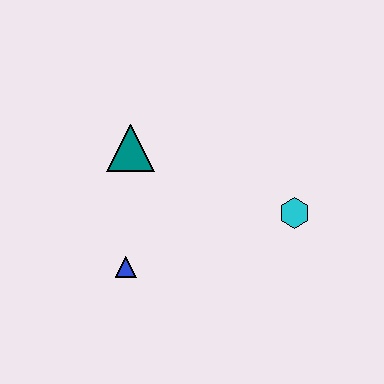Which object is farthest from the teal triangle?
The cyan hexagon is farthest from the teal triangle.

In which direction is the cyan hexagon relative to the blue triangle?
The cyan hexagon is to the right of the blue triangle.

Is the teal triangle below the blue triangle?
No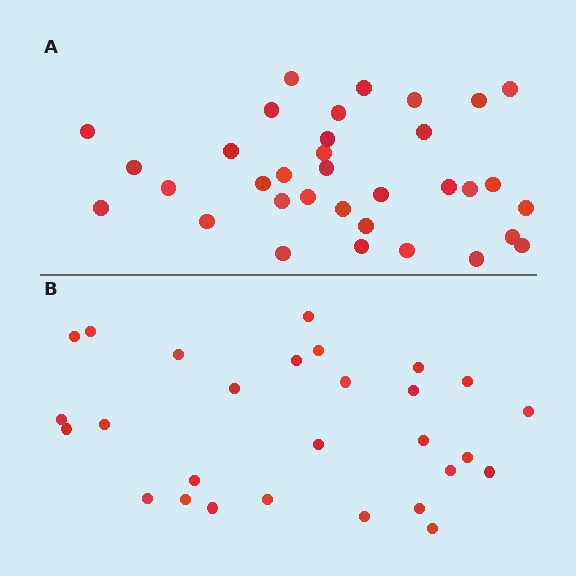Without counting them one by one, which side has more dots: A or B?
Region A (the top region) has more dots.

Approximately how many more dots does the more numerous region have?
Region A has about 6 more dots than region B.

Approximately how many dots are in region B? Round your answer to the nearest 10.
About 30 dots. (The exact count is 28, which rounds to 30.)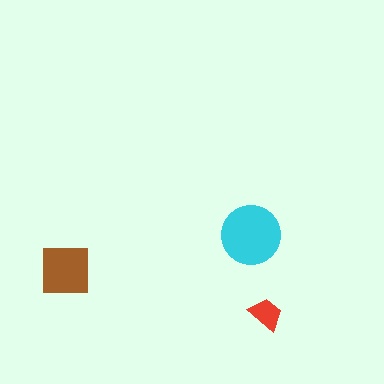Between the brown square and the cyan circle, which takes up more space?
The cyan circle.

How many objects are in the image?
There are 3 objects in the image.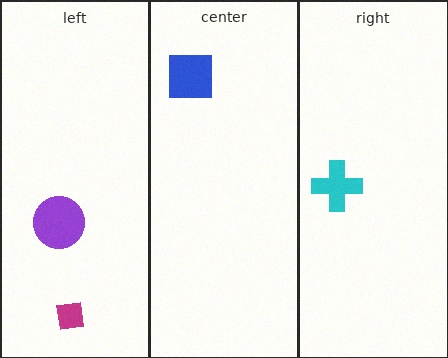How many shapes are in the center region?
1.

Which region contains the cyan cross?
The right region.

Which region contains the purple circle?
The left region.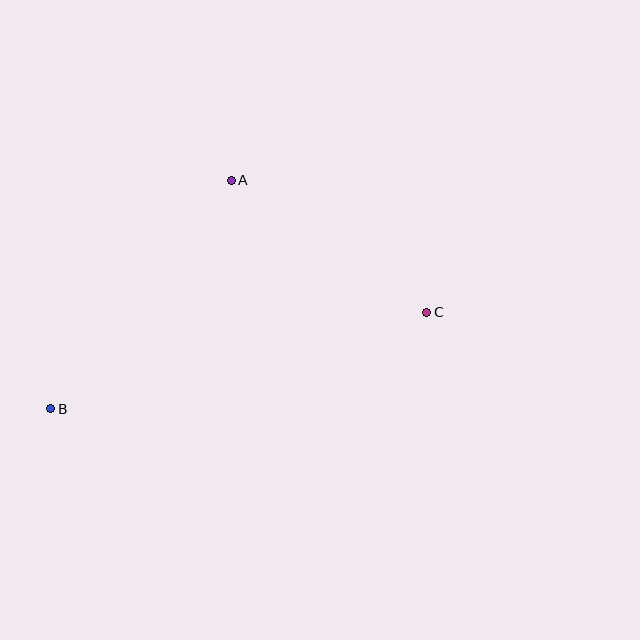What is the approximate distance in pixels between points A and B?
The distance between A and B is approximately 291 pixels.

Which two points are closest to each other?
Points A and C are closest to each other.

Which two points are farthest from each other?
Points B and C are farthest from each other.